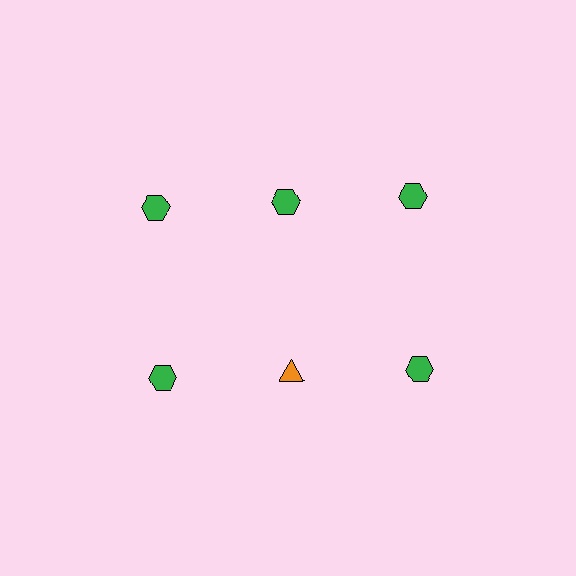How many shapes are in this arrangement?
There are 6 shapes arranged in a grid pattern.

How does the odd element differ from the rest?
It differs in both color (orange instead of green) and shape (triangle instead of hexagon).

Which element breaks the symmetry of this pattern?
The orange triangle in the second row, second from left column breaks the symmetry. All other shapes are green hexagons.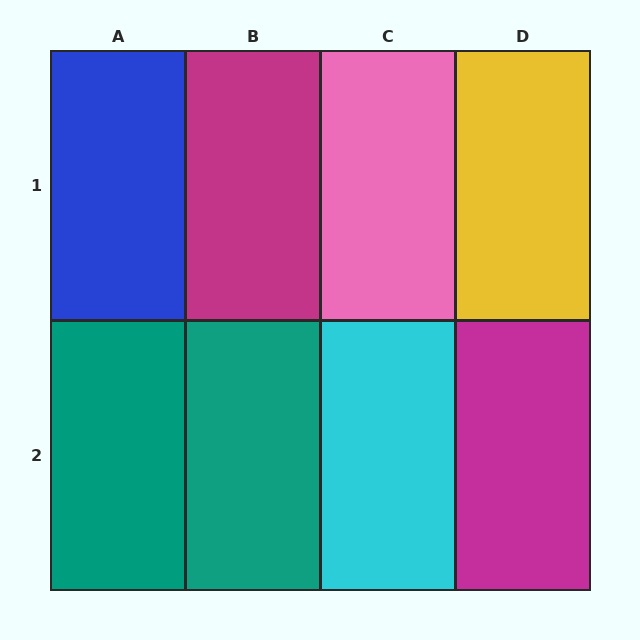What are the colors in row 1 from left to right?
Blue, magenta, pink, yellow.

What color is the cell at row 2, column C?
Cyan.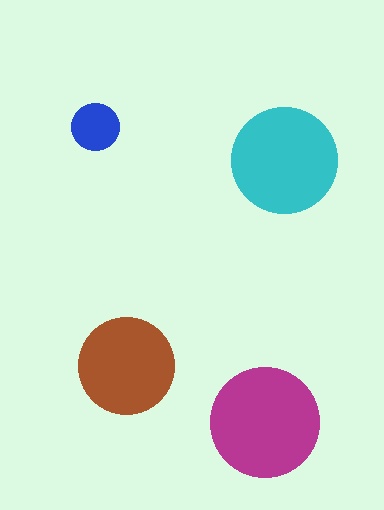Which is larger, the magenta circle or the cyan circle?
The magenta one.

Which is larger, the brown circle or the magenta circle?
The magenta one.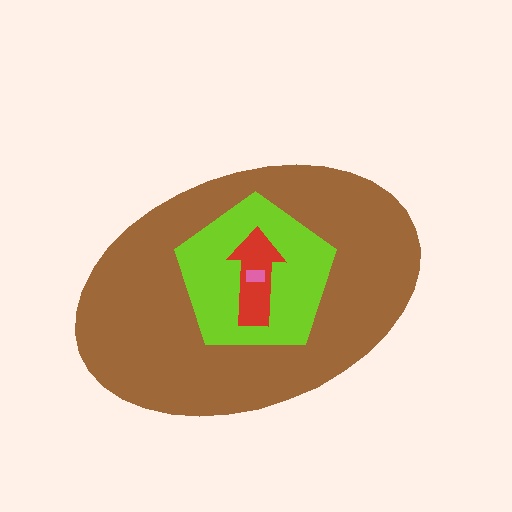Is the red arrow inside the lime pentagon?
Yes.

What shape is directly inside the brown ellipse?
The lime pentagon.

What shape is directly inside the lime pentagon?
The red arrow.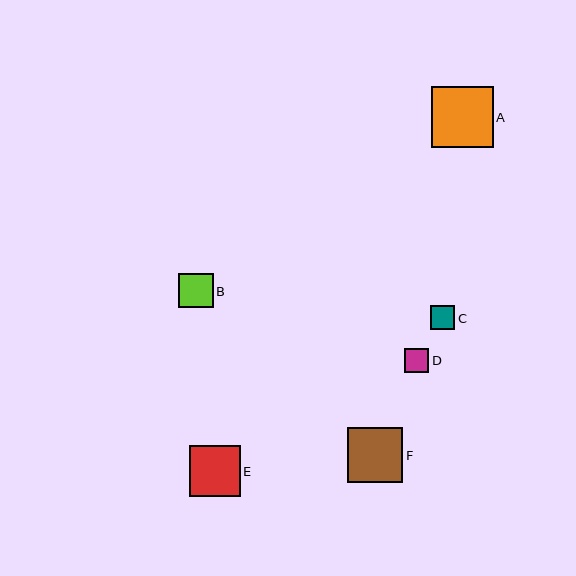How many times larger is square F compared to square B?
Square F is approximately 1.6 times the size of square B.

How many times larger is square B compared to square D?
Square B is approximately 1.4 times the size of square D.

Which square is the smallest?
Square C is the smallest with a size of approximately 24 pixels.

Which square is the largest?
Square A is the largest with a size of approximately 61 pixels.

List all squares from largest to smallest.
From largest to smallest: A, F, E, B, D, C.